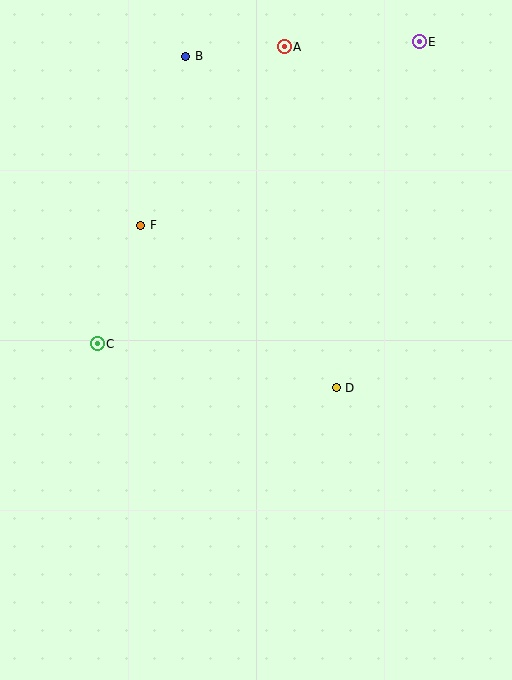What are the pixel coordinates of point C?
Point C is at (97, 344).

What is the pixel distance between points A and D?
The distance between A and D is 345 pixels.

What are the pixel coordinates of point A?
Point A is at (284, 47).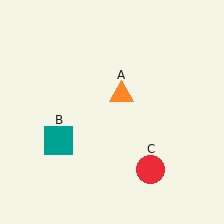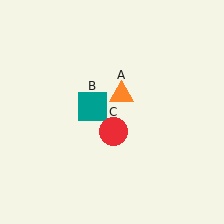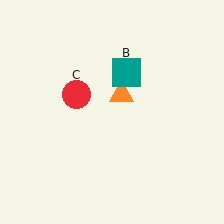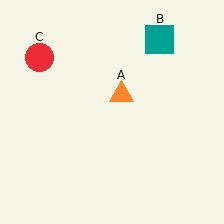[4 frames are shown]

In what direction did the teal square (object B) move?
The teal square (object B) moved up and to the right.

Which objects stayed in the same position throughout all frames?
Orange triangle (object A) remained stationary.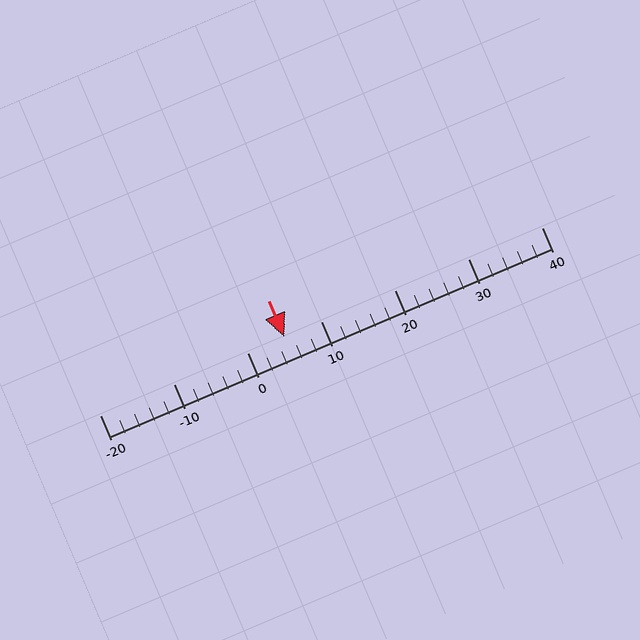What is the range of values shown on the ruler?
The ruler shows values from -20 to 40.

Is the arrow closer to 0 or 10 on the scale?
The arrow is closer to 10.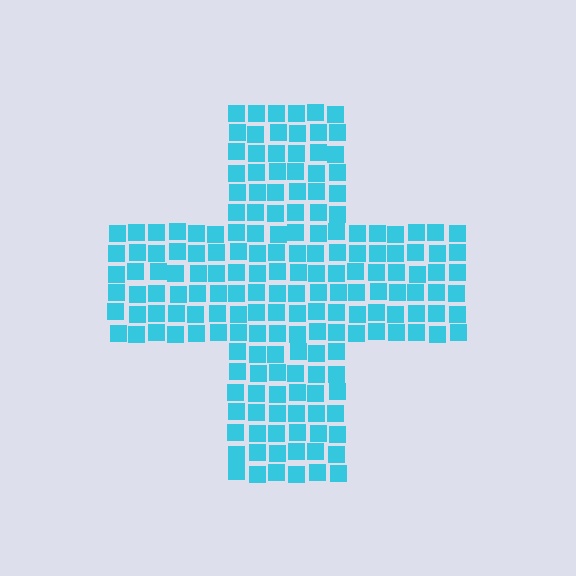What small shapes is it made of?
It is made of small squares.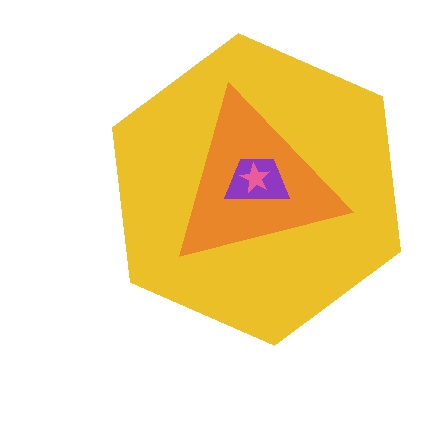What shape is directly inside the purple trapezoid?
The pink star.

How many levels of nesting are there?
4.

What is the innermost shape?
The pink star.